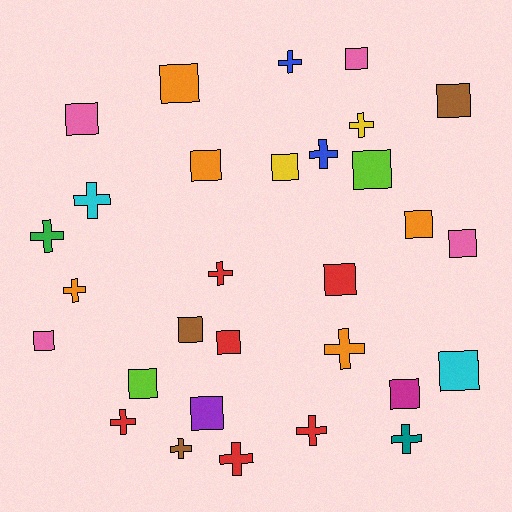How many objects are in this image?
There are 30 objects.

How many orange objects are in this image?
There are 5 orange objects.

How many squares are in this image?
There are 17 squares.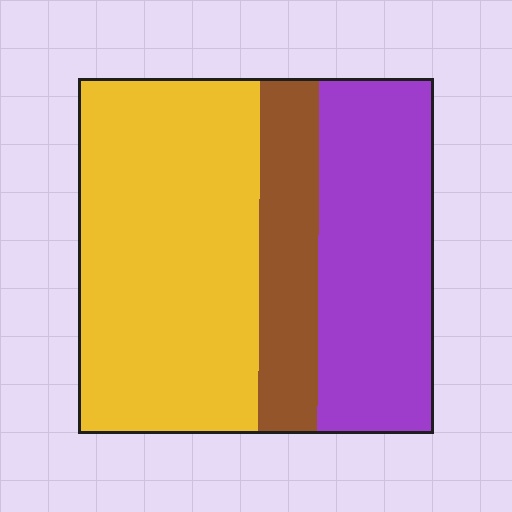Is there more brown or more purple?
Purple.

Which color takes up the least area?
Brown, at roughly 15%.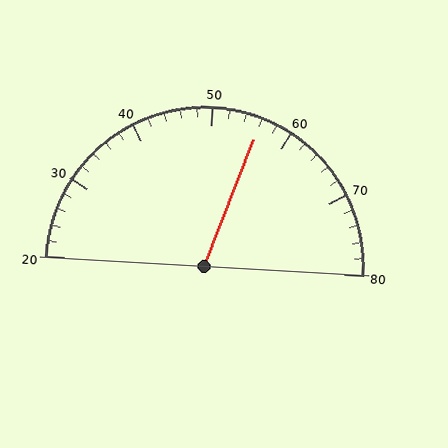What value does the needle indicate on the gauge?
The needle indicates approximately 56.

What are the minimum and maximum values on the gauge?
The gauge ranges from 20 to 80.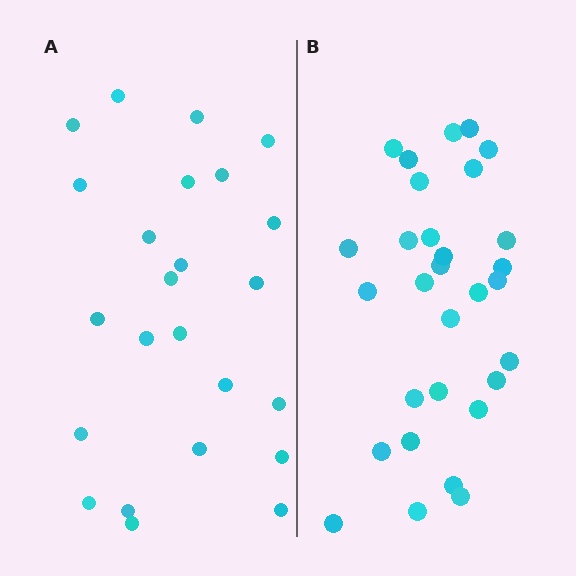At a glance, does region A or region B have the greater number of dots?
Region B (the right region) has more dots.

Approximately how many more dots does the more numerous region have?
Region B has about 6 more dots than region A.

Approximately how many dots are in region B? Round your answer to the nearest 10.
About 30 dots.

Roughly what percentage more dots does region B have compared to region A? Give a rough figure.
About 25% more.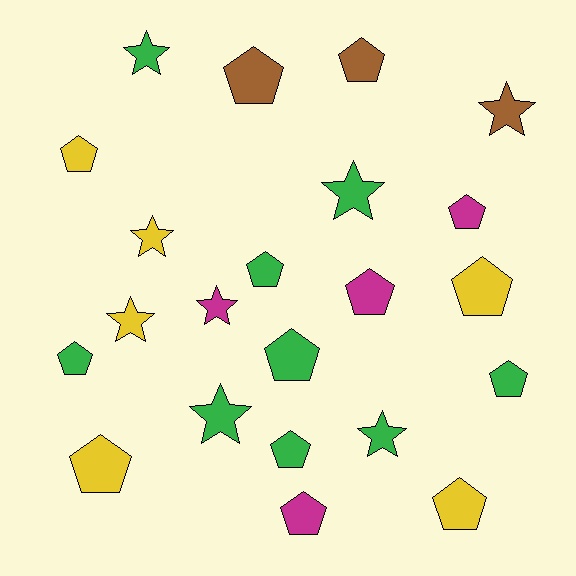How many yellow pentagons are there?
There are 4 yellow pentagons.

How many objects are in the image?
There are 22 objects.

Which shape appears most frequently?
Pentagon, with 14 objects.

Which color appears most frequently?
Green, with 9 objects.